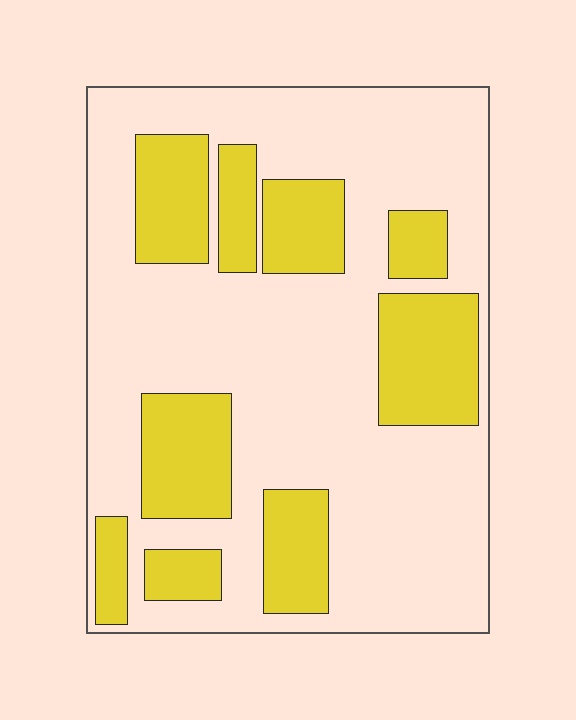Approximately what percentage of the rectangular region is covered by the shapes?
Approximately 30%.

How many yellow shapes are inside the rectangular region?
9.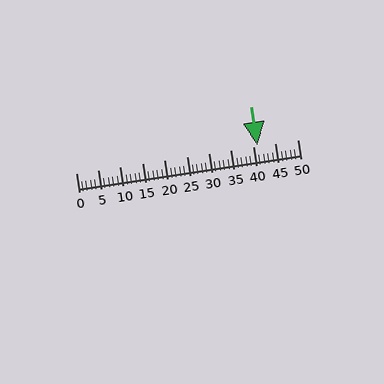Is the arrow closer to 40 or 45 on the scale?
The arrow is closer to 40.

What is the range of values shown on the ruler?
The ruler shows values from 0 to 50.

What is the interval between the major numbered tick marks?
The major tick marks are spaced 5 units apart.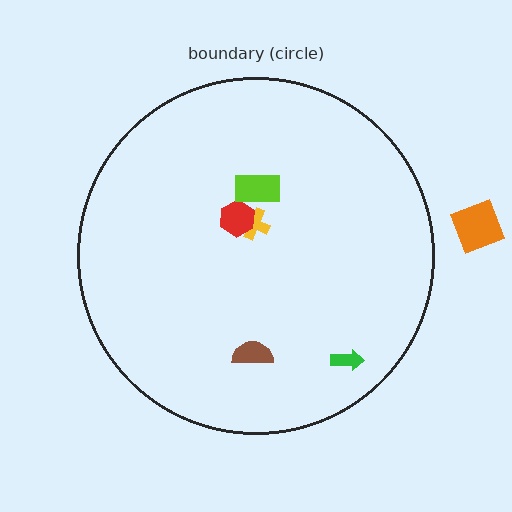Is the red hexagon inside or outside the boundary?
Inside.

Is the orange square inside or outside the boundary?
Outside.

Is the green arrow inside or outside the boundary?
Inside.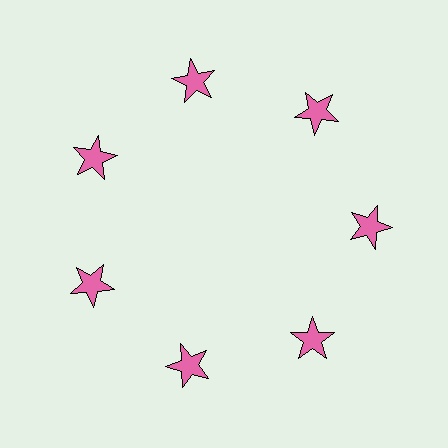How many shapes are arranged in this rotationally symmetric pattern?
There are 7 shapes, arranged in 7 groups of 1.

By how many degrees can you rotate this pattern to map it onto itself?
The pattern maps onto itself every 51 degrees of rotation.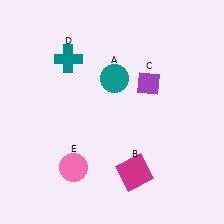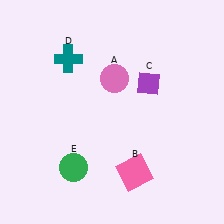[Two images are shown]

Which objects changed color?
A changed from teal to pink. B changed from magenta to pink. E changed from pink to green.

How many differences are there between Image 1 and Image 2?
There are 3 differences between the two images.